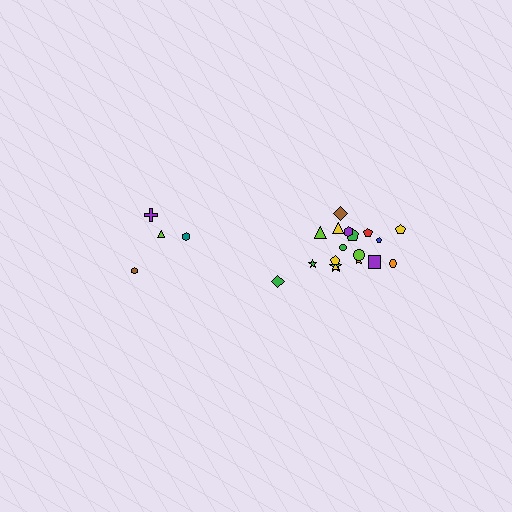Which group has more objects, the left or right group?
The right group.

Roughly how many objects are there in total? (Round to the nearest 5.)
Roughly 20 objects in total.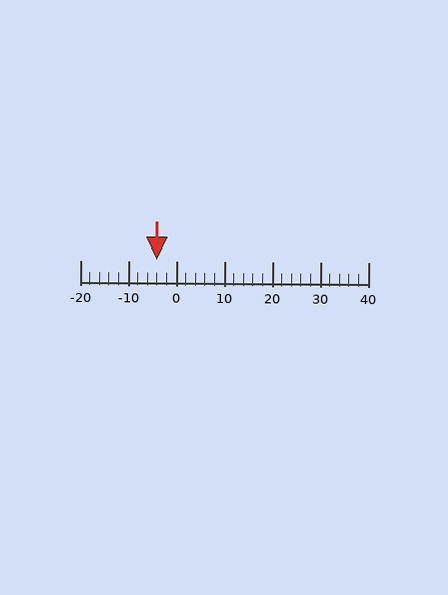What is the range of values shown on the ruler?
The ruler shows values from -20 to 40.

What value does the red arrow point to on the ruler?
The red arrow points to approximately -4.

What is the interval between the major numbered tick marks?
The major tick marks are spaced 10 units apart.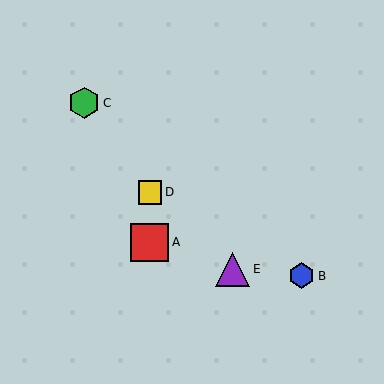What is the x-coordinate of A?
Object A is at x≈150.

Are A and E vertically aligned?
No, A is at x≈150 and E is at x≈233.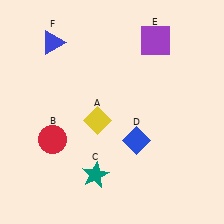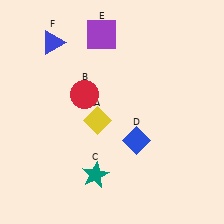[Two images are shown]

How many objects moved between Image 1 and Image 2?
2 objects moved between the two images.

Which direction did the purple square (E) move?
The purple square (E) moved left.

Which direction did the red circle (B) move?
The red circle (B) moved up.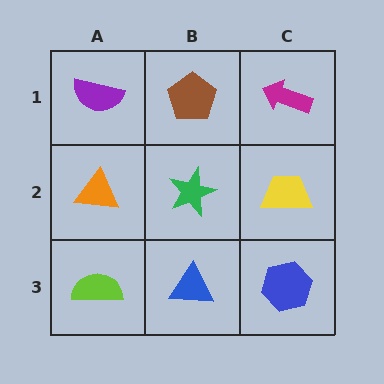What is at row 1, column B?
A brown pentagon.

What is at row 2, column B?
A green star.